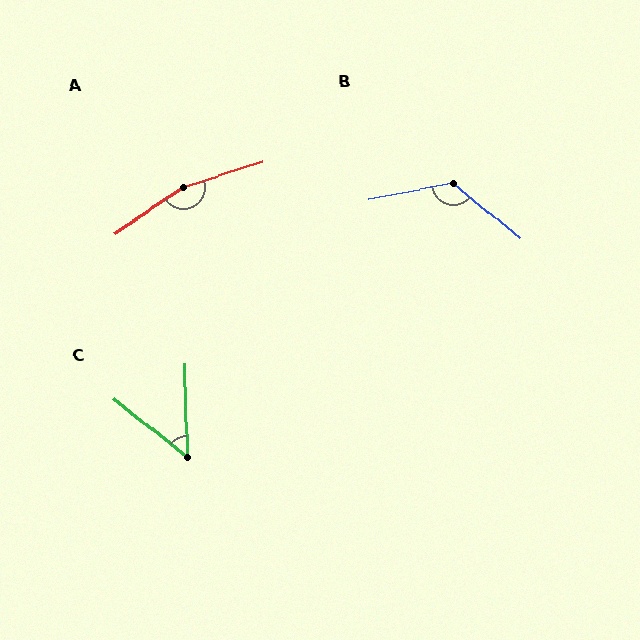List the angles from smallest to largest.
C (50°), B (129°), A (164°).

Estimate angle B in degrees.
Approximately 129 degrees.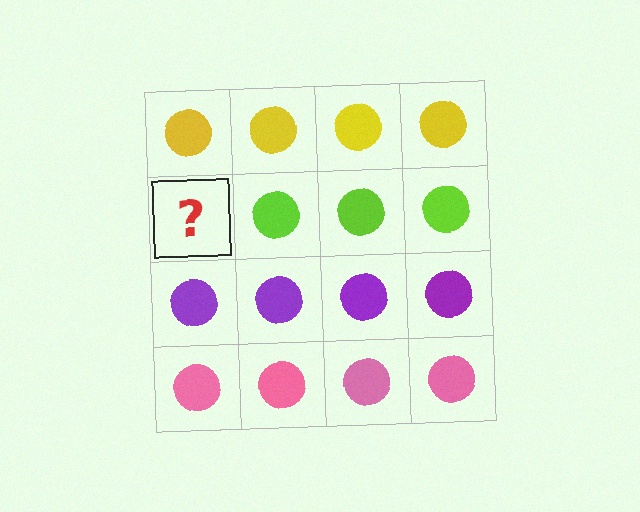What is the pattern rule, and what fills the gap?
The rule is that each row has a consistent color. The gap should be filled with a lime circle.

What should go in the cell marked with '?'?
The missing cell should contain a lime circle.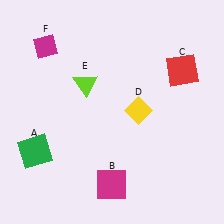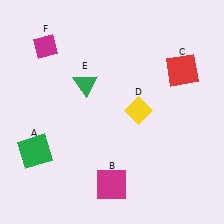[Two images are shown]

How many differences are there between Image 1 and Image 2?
There is 1 difference between the two images.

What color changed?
The triangle (E) changed from lime in Image 1 to green in Image 2.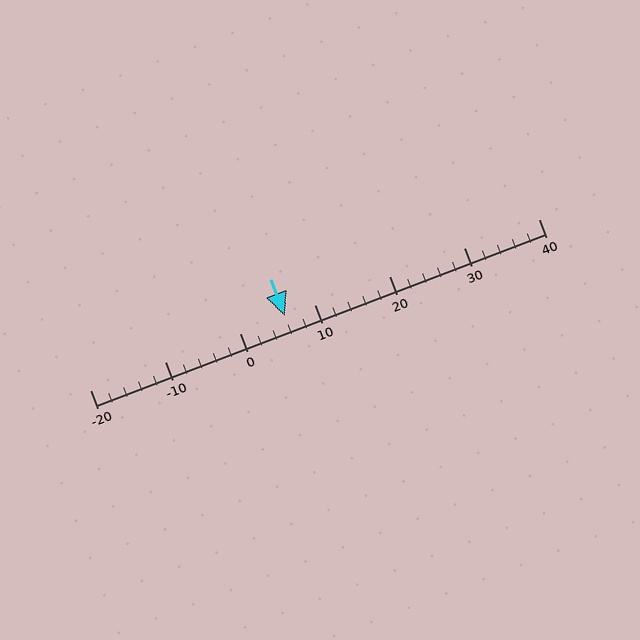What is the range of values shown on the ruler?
The ruler shows values from -20 to 40.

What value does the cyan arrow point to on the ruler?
The cyan arrow points to approximately 6.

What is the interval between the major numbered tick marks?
The major tick marks are spaced 10 units apart.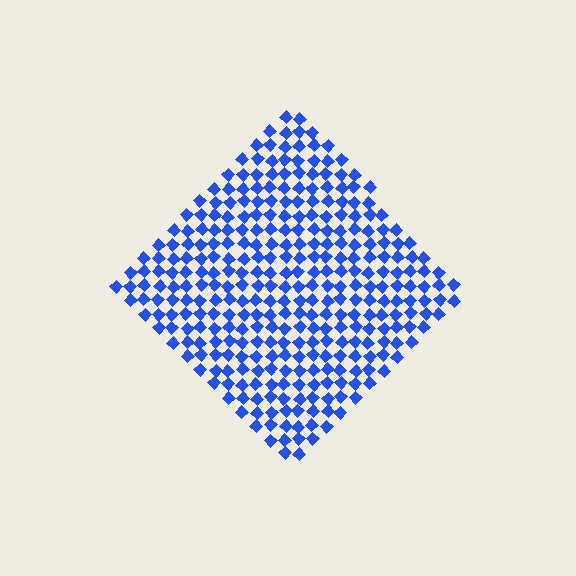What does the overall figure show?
The overall figure shows a diamond.